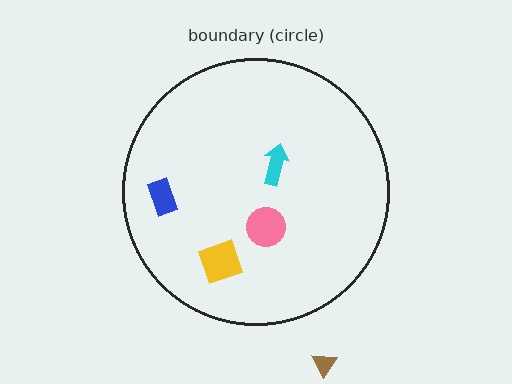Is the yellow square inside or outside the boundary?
Inside.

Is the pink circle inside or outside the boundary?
Inside.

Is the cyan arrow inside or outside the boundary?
Inside.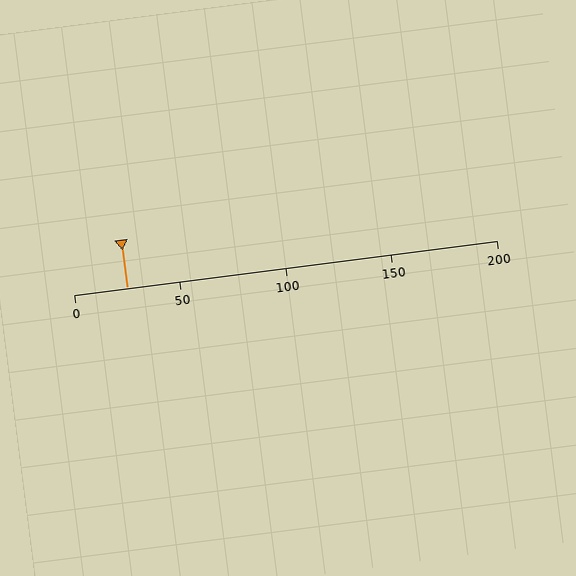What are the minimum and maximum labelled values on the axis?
The axis runs from 0 to 200.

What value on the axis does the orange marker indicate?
The marker indicates approximately 25.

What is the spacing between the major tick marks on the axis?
The major ticks are spaced 50 apart.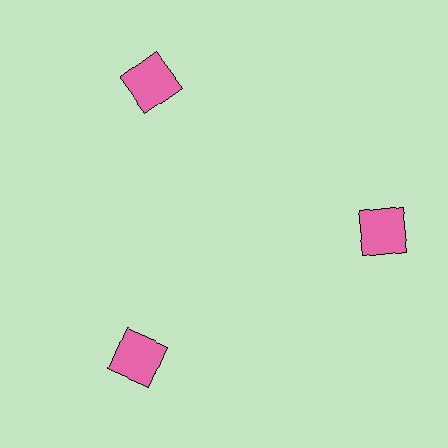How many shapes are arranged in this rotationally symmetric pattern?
There are 3 shapes, arranged in 3 groups of 1.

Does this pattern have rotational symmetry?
Yes, this pattern has 3-fold rotational symmetry. It looks the same after rotating 120 degrees around the center.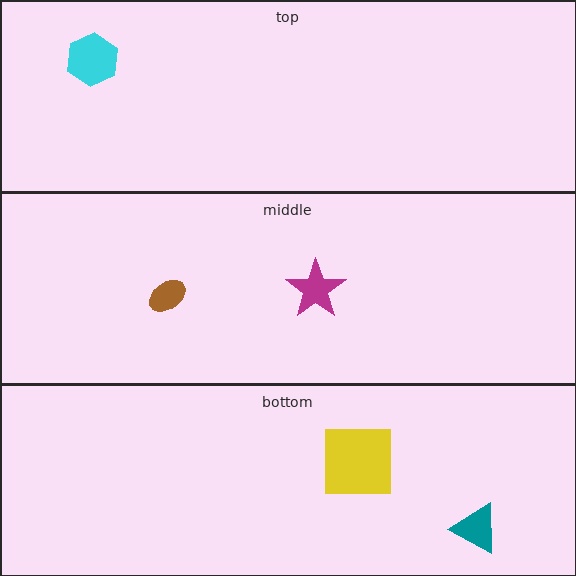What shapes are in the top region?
The cyan hexagon.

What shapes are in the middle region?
The brown ellipse, the magenta star.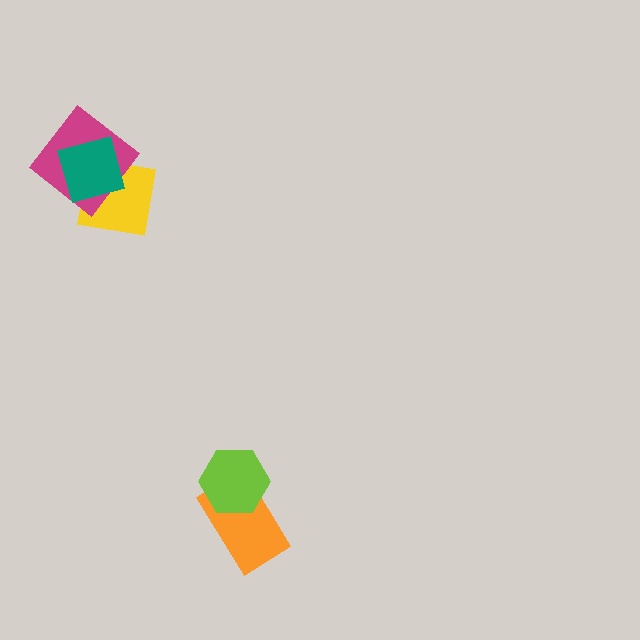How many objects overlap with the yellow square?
2 objects overlap with the yellow square.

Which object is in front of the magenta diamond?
The teal square is in front of the magenta diamond.